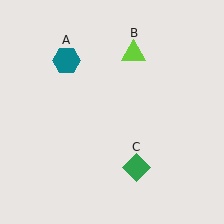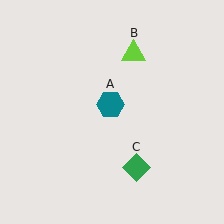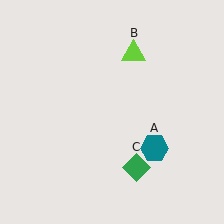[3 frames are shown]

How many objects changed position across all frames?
1 object changed position: teal hexagon (object A).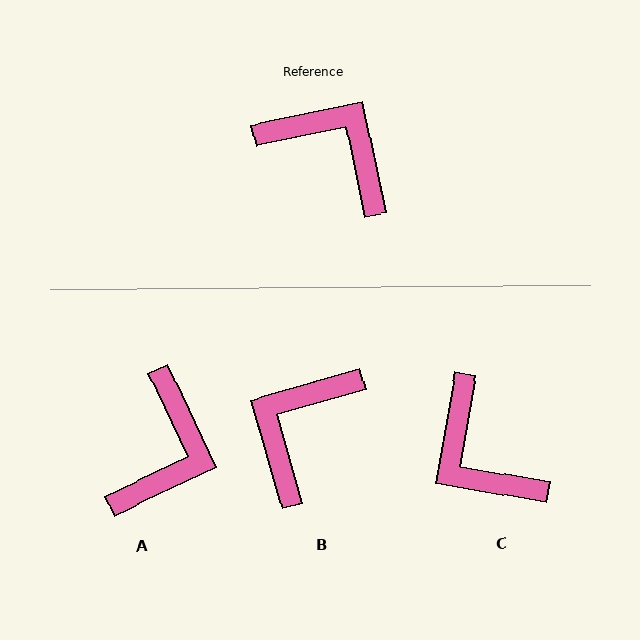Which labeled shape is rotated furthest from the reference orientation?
C, about 158 degrees away.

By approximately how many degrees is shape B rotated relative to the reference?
Approximately 94 degrees counter-clockwise.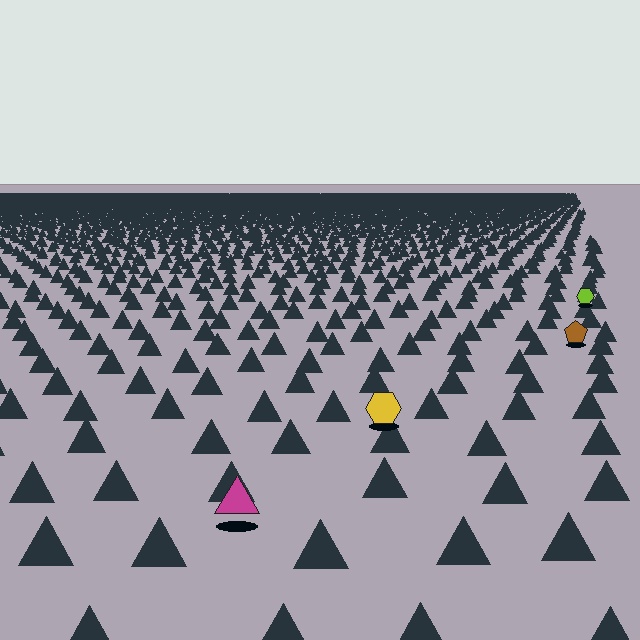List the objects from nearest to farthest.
From nearest to farthest: the magenta triangle, the yellow hexagon, the brown pentagon, the lime hexagon.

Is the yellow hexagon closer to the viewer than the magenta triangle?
No. The magenta triangle is closer — you can tell from the texture gradient: the ground texture is coarser near it.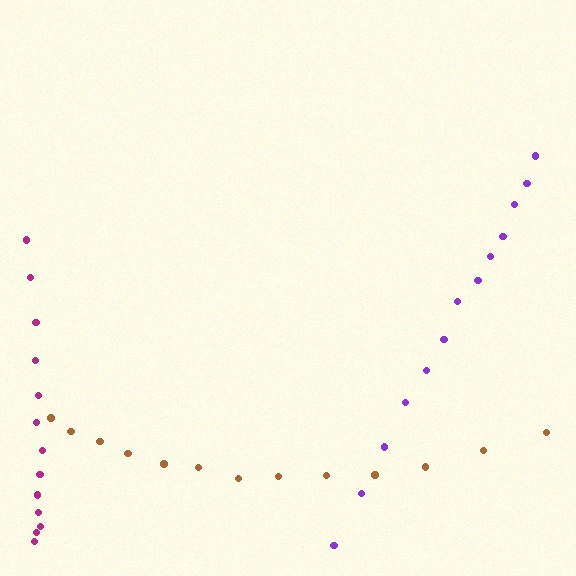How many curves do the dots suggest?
There are 3 distinct paths.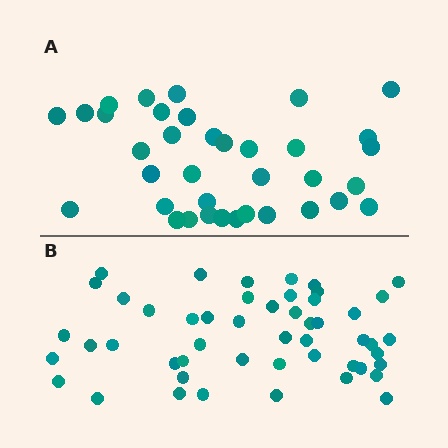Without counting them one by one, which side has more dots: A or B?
Region B (the bottom region) has more dots.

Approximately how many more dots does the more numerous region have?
Region B has approximately 15 more dots than region A.